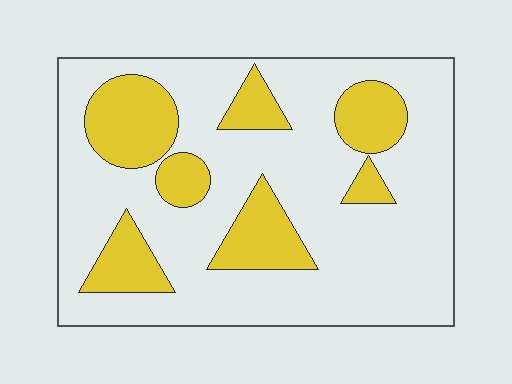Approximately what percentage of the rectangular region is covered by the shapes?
Approximately 25%.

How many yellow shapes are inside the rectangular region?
7.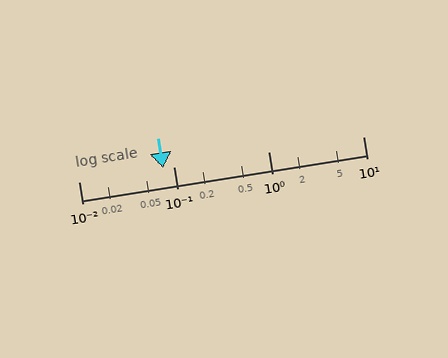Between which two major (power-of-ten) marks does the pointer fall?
The pointer is between 0.01 and 0.1.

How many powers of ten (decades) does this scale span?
The scale spans 3 decades, from 0.01 to 10.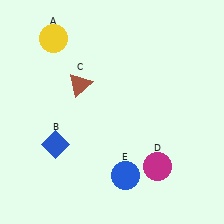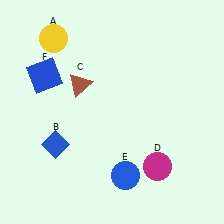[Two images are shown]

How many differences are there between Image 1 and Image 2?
There is 1 difference between the two images.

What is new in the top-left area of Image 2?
A blue square (F) was added in the top-left area of Image 2.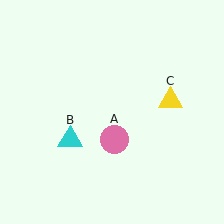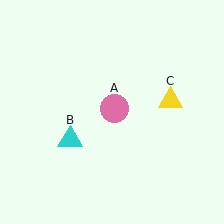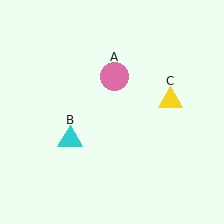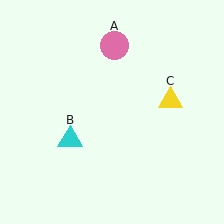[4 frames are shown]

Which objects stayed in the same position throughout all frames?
Cyan triangle (object B) and yellow triangle (object C) remained stationary.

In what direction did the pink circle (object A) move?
The pink circle (object A) moved up.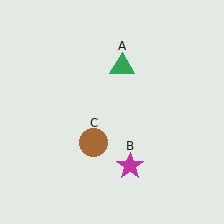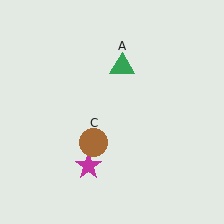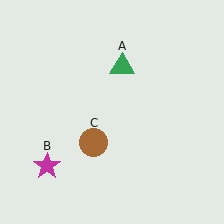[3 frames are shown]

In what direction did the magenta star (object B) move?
The magenta star (object B) moved left.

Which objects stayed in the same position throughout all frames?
Green triangle (object A) and brown circle (object C) remained stationary.